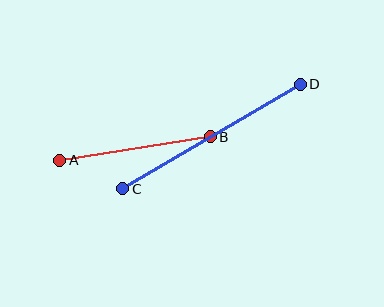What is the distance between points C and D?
The distance is approximately 206 pixels.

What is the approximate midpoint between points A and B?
The midpoint is at approximately (135, 148) pixels.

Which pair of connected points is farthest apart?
Points C and D are farthest apart.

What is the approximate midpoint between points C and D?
The midpoint is at approximately (211, 137) pixels.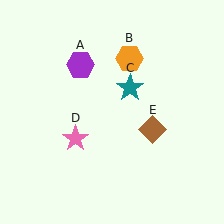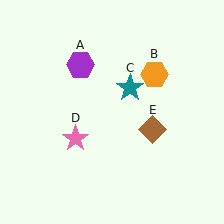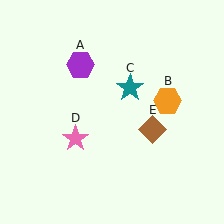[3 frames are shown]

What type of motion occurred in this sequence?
The orange hexagon (object B) rotated clockwise around the center of the scene.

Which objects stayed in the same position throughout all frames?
Purple hexagon (object A) and teal star (object C) and pink star (object D) and brown diamond (object E) remained stationary.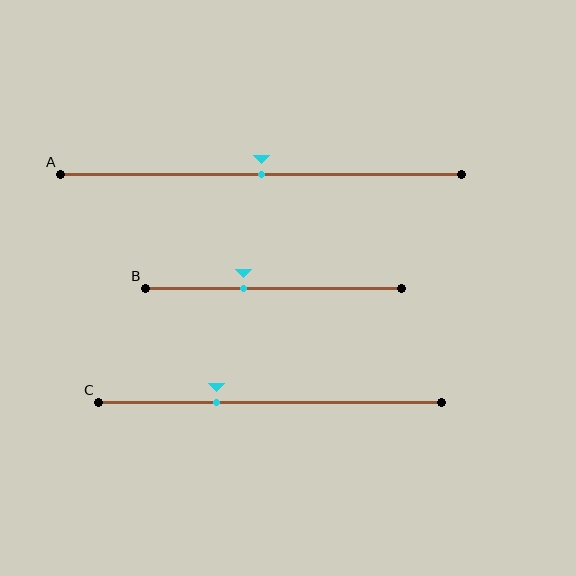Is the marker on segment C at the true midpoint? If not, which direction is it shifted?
No, the marker on segment C is shifted to the left by about 16% of the segment length.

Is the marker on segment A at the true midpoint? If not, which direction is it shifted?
Yes, the marker on segment A is at the true midpoint.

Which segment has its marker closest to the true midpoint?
Segment A has its marker closest to the true midpoint.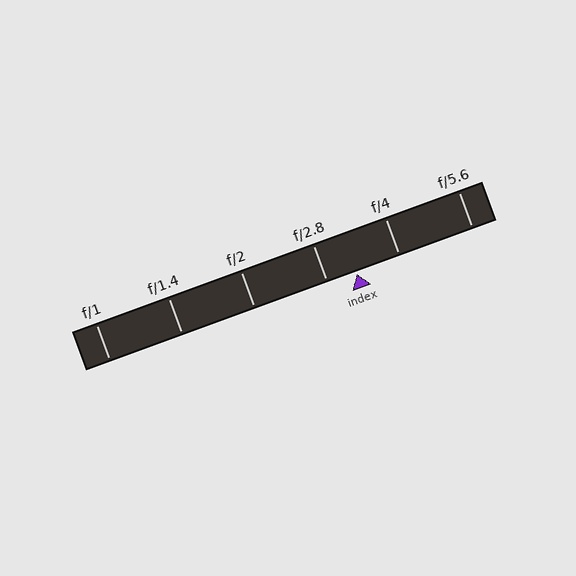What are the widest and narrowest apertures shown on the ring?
The widest aperture shown is f/1 and the narrowest is f/5.6.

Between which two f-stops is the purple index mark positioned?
The index mark is between f/2.8 and f/4.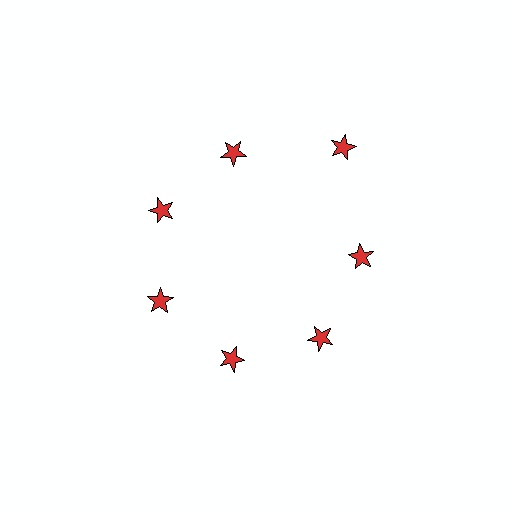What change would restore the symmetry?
The symmetry would be restored by moving it inward, back onto the ring so that all 7 stars sit at equal angles and equal distance from the center.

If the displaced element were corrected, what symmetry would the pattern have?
It would have 7-fold rotational symmetry — the pattern would map onto itself every 51 degrees.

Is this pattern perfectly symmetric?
No. The 7 red stars are arranged in a ring, but one element near the 1 o'clock position is pushed outward from the center, breaking the 7-fold rotational symmetry.